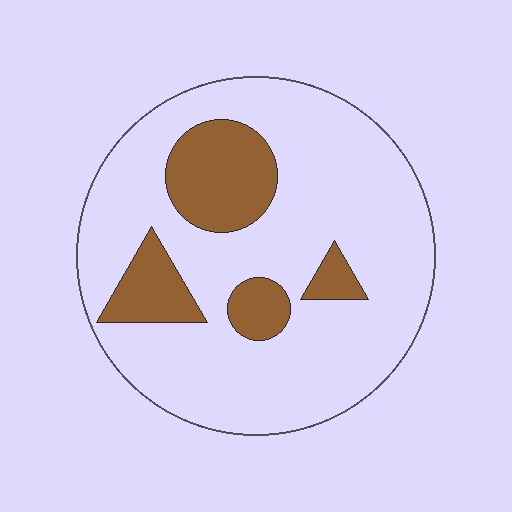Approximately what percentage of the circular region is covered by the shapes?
Approximately 20%.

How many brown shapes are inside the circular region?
4.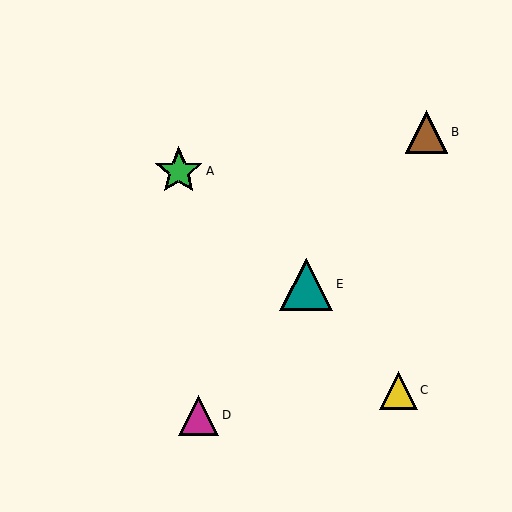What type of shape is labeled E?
Shape E is a teal triangle.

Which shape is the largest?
The teal triangle (labeled E) is the largest.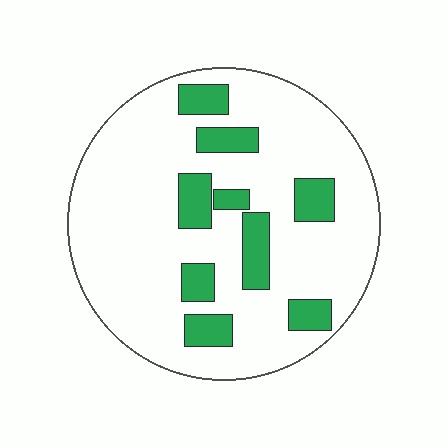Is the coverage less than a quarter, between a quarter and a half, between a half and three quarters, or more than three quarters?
Less than a quarter.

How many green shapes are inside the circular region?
9.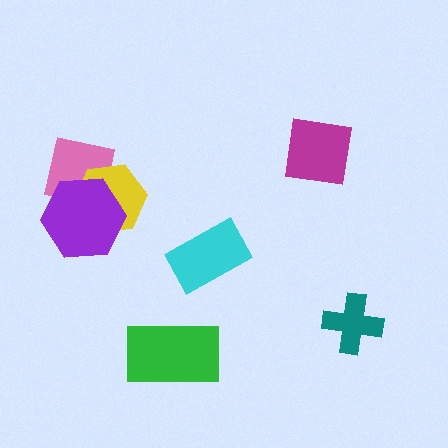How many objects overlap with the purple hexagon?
2 objects overlap with the purple hexagon.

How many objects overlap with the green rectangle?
0 objects overlap with the green rectangle.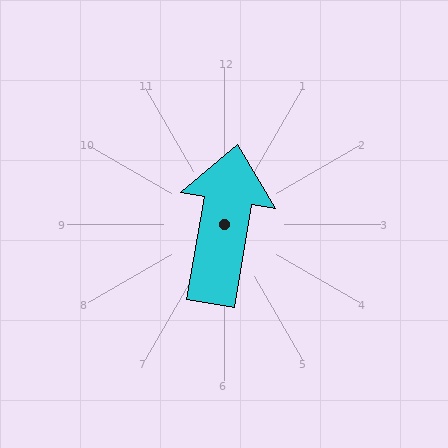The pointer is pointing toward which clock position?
Roughly 12 o'clock.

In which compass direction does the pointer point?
North.